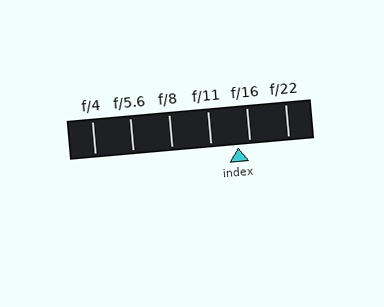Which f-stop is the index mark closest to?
The index mark is closest to f/16.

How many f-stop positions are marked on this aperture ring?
There are 6 f-stop positions marked.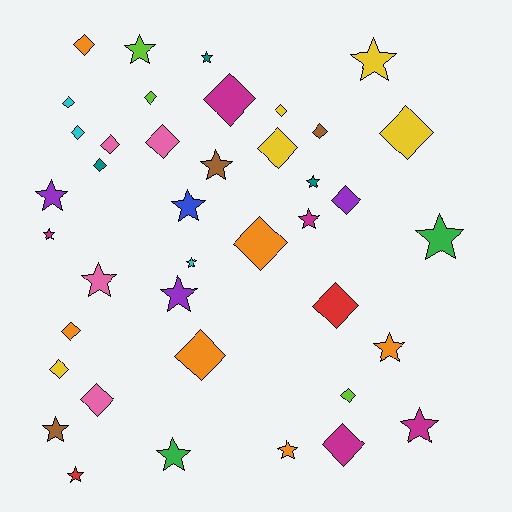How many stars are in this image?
There are 19 stars.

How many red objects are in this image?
There are 2 red objects.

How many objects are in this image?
There are 40 objects.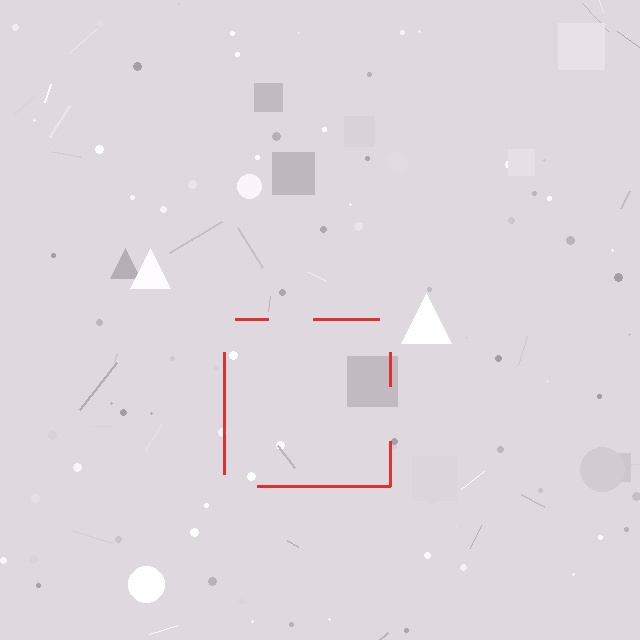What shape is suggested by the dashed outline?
The dashed outline suggests a square.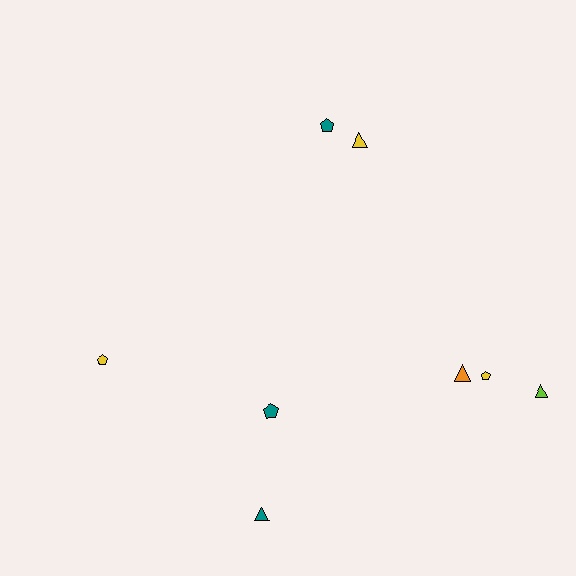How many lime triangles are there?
There is 1 lime triangle.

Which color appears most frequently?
Yellow, with 3 objects.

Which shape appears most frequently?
Triangle, with 4 objects.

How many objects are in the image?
There are 8 objects.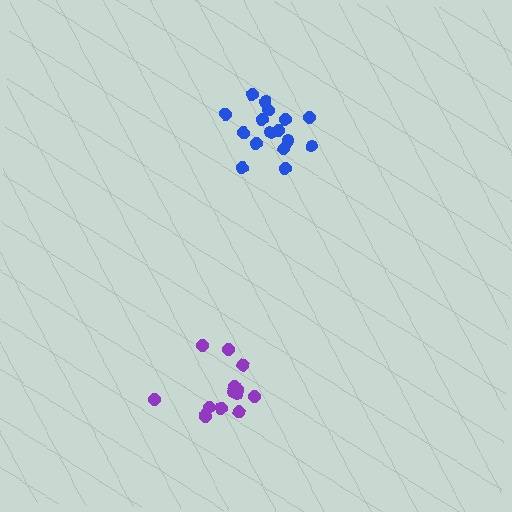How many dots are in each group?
Group 1: 16 dots, Group 2: 16 dots (32 total).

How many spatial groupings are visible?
There are 2 spatial groupings.